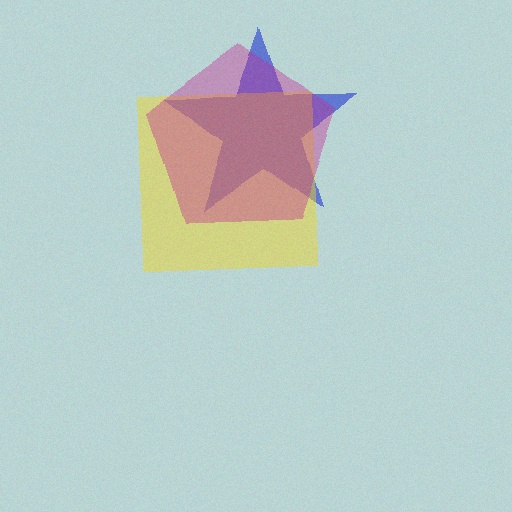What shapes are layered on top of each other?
The layered shapes are: a blue star, a yellow square, a magenta pentagon.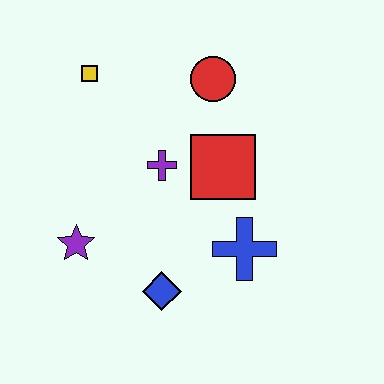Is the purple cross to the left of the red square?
Yes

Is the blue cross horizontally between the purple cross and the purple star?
No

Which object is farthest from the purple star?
The red circle is farthest from the purple star.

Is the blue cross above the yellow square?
No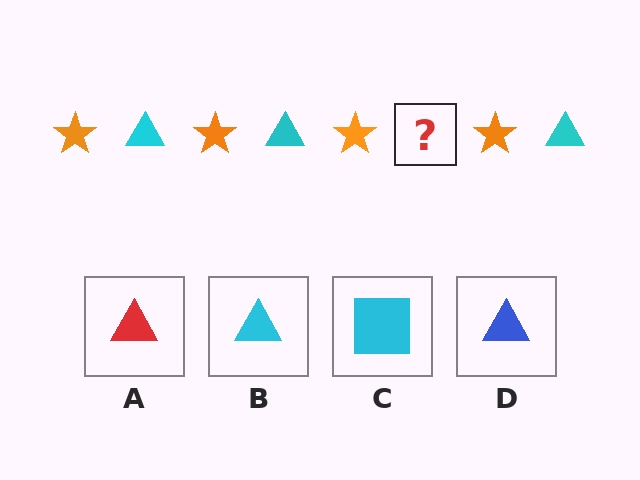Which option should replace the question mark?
Option B.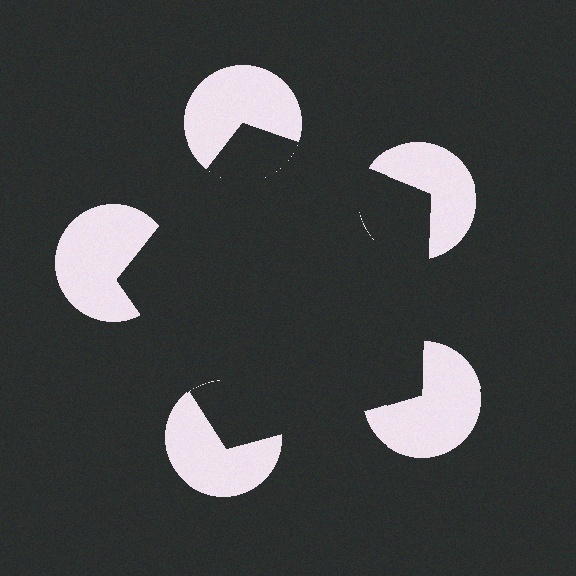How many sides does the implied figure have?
5 sides.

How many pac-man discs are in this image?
There are 5 — one at each vertex of the illusory pentagon.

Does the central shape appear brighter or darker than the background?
It typically appears slightly darker than the background, even though no actual brightness change is drawn.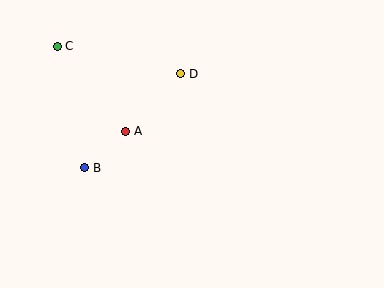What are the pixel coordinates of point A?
Point A is at (126, 131).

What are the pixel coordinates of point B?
Point B is at (85, 168).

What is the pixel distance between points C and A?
The distance between C and A is 109 pixels.